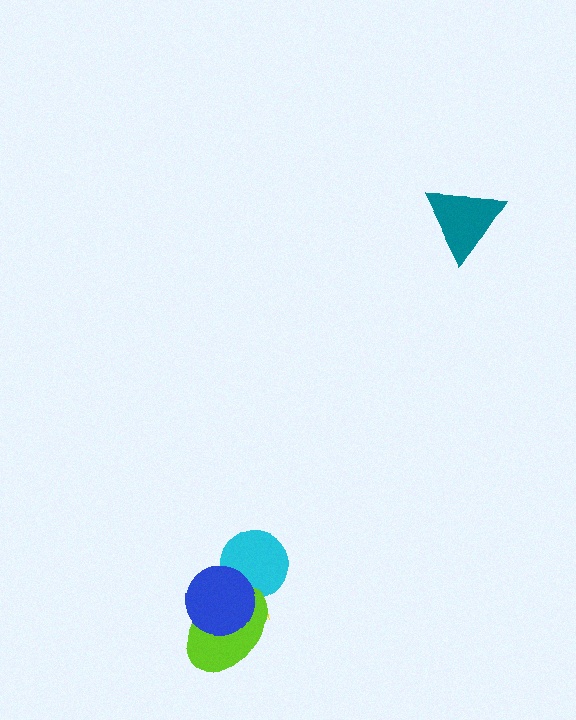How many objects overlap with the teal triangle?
0 objects overlap with the teal triangle.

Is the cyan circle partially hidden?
Yes, it is partially covered by another shape.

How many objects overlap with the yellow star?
3 objects overlap with the yellow star.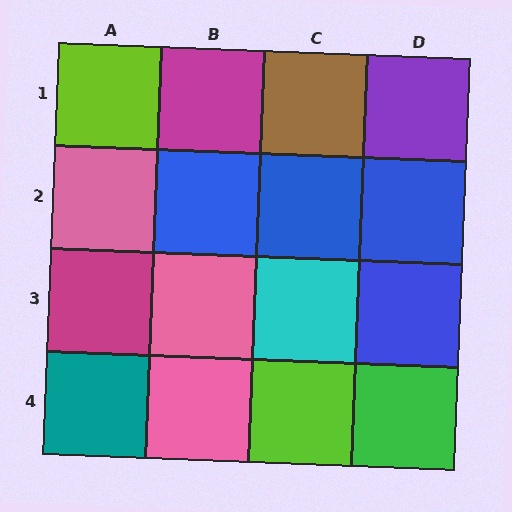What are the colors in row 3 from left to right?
Magenta, pink, cyan, blue.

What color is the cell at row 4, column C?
Lime.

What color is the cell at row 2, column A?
Pink.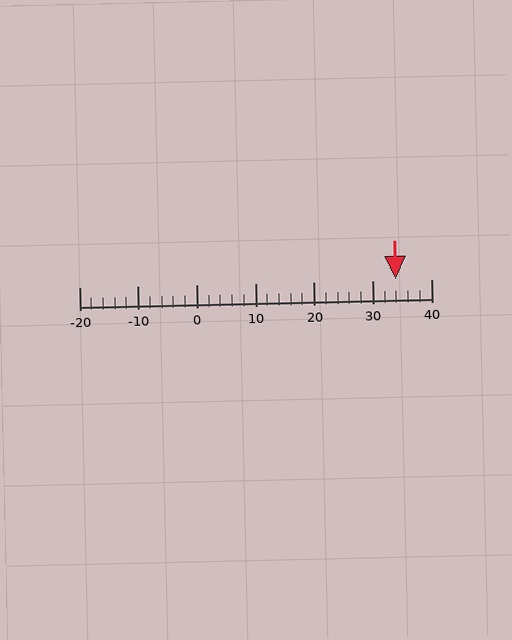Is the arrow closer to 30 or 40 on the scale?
The arrow is closer to 30.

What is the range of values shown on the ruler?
The ruler shows values from -20 to 40.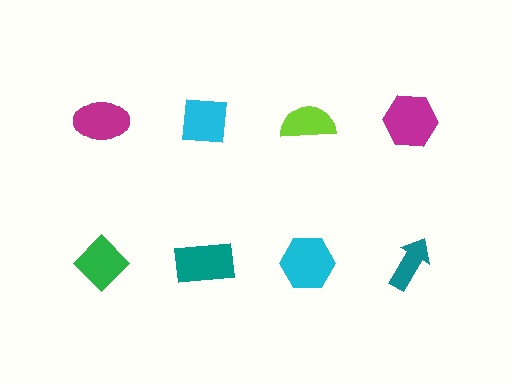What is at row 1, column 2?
A cyan square.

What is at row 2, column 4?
A teal arrow.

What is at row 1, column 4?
A magenta hexagon.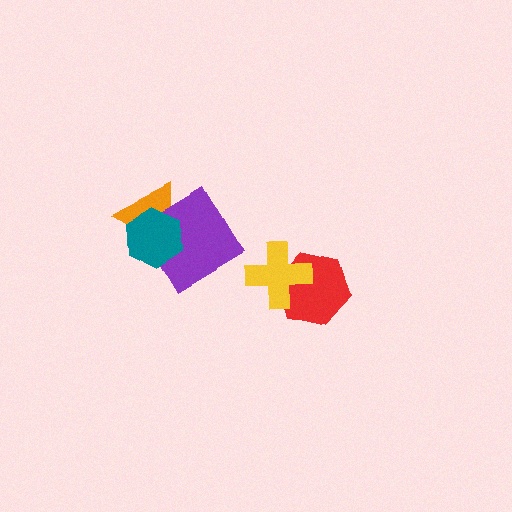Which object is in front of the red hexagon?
The yellow cross is in front of the red hexagon.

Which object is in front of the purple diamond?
The teal hexagon is in front of the purple diamond.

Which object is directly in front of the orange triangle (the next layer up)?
The purple diamond is directly in front of the orange triangle.